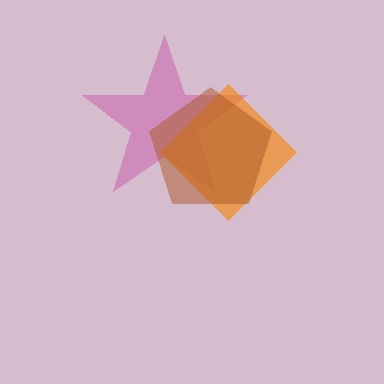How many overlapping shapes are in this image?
There are 3 overlapping shapes in the image.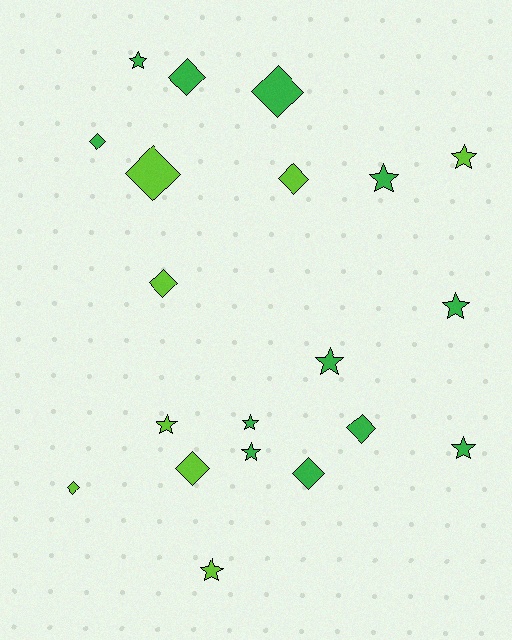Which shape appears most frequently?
Diamond, with 10 objects.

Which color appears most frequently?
Green, with 12 objects.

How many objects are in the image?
There are 20 objects.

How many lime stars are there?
There are 3 lime stars.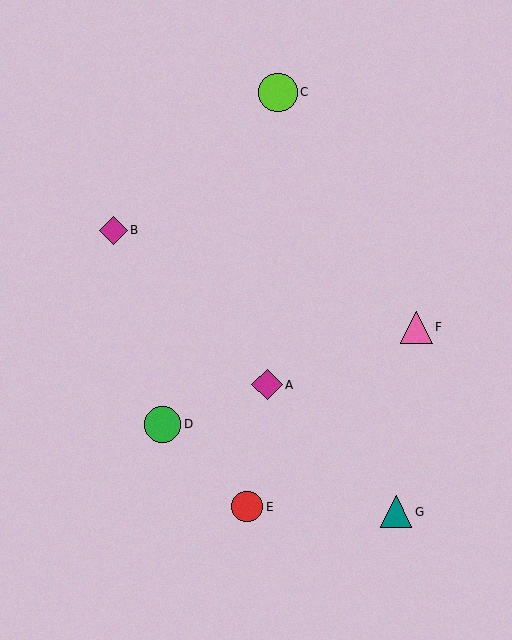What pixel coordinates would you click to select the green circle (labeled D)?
Click at (163, 424) to select the green circle D.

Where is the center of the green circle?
The center of the green circle is at (163, 424).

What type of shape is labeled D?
Shape D is a green circle.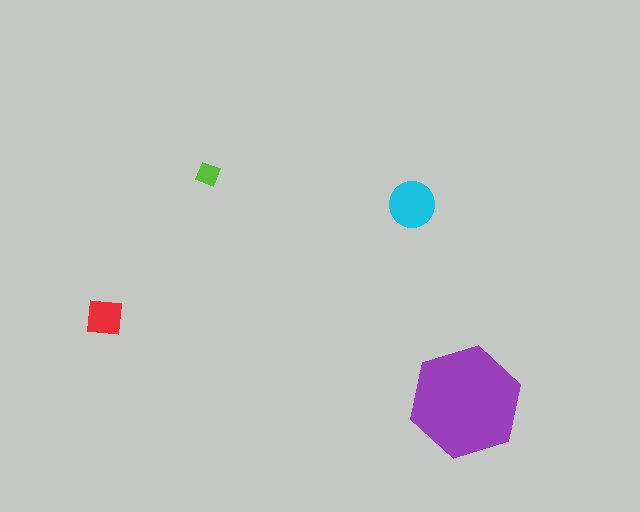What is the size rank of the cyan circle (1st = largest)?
2nd.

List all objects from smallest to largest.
The lime diamond, the red square, the cyan circle, the purple hexagon.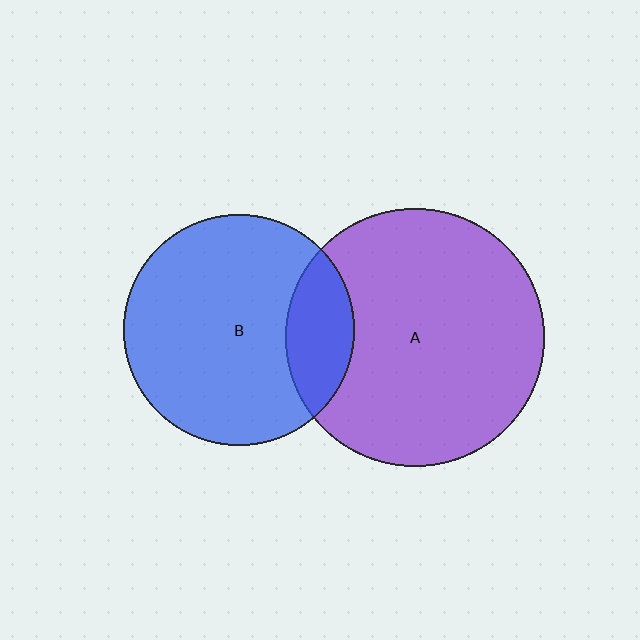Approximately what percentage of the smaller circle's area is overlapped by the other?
Approximately 20%.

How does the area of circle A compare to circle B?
Approximately 1.3 times.